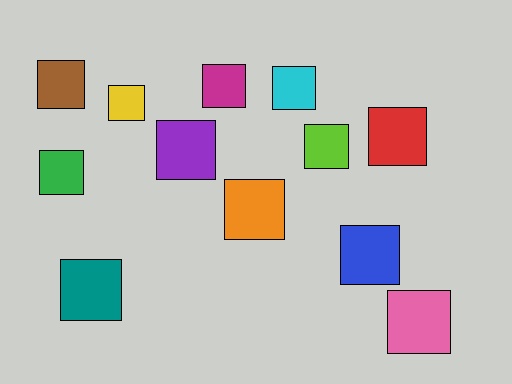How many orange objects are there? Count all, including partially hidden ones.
There is 1 orange object.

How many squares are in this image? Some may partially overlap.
There are 12 squares.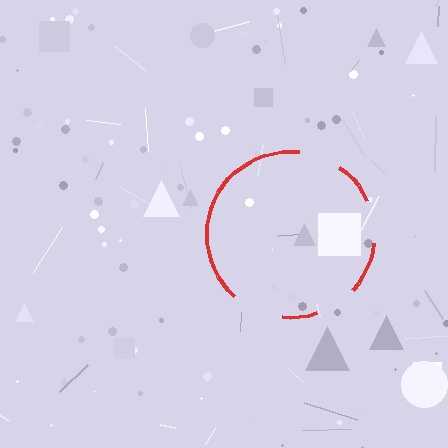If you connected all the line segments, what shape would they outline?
They would outline a circle.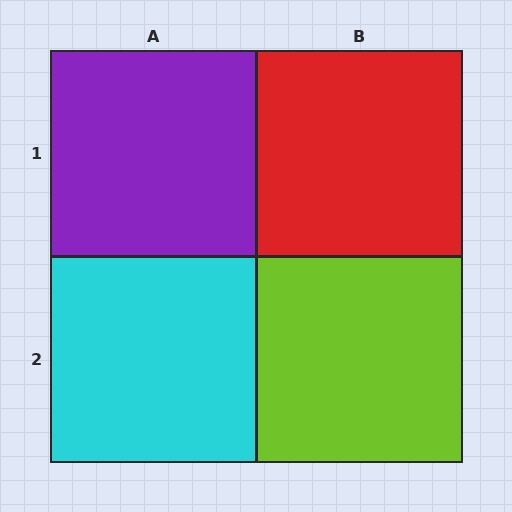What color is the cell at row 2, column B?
Lime.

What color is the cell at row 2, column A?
Cyan.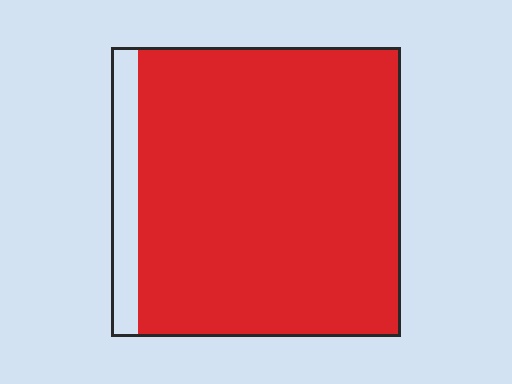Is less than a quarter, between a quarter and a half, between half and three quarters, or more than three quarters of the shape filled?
More than three quarters.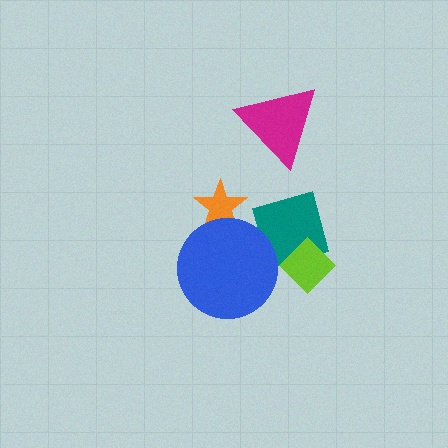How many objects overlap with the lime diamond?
1 object overlaps with the lime diamond.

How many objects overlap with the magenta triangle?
0 objects overlap with the magenta triangle.